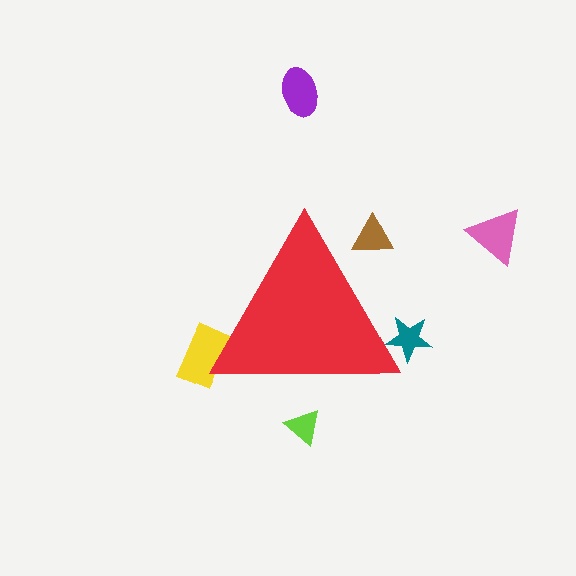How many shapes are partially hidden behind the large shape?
4 shapes are partially hidden.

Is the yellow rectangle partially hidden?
Yes, the yellow rectangle is partially hidden behind the red triangle.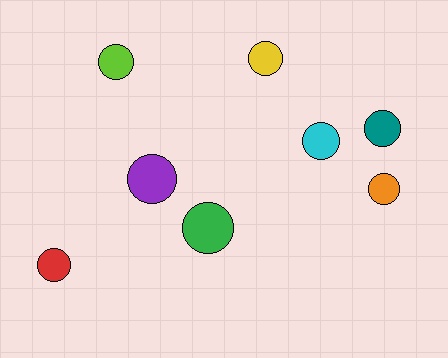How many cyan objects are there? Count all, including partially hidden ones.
There is 1 cyan object.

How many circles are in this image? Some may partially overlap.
There are 8 circles.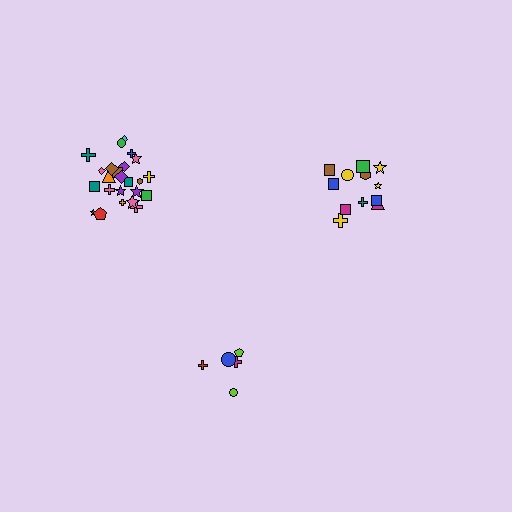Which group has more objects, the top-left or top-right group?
The top-left group.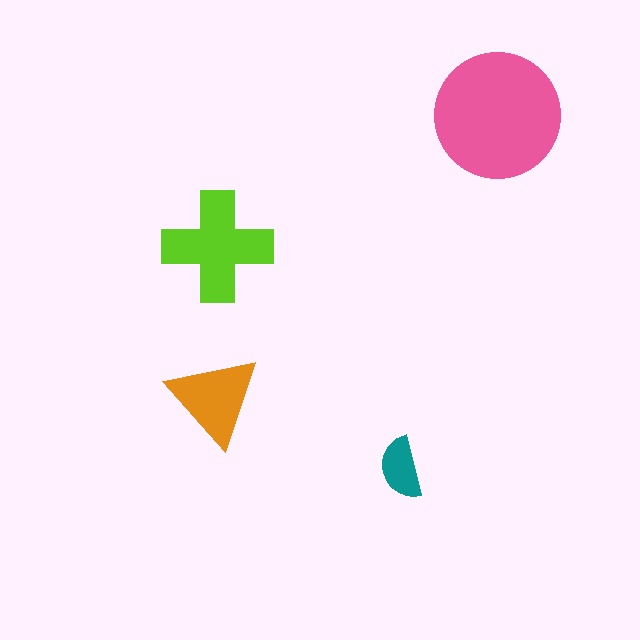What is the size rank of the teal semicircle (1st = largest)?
4th.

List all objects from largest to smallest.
The pink circle, the lime cross, the orange triangle, the teal semicircle.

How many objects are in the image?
There are 4 objects in the image.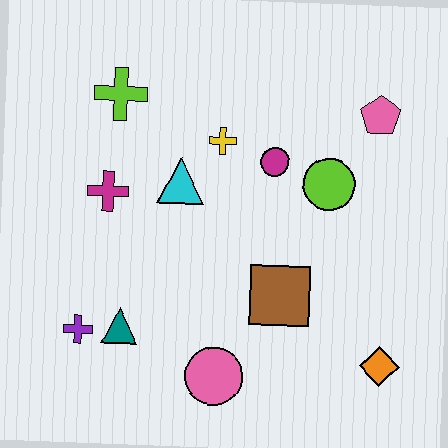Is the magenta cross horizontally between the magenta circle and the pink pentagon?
No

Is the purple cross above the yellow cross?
No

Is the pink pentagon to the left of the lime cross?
No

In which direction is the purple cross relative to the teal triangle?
The purple cross is to the left of the teal triangle.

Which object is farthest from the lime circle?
The purple cross is farthest from the lime circle.